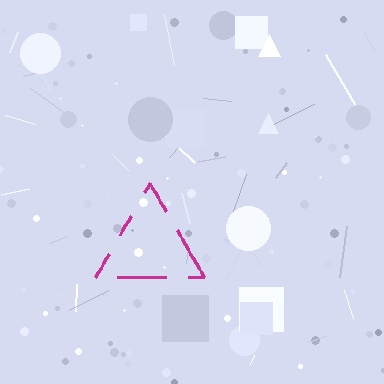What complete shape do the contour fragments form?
The contour fragments form a triangle.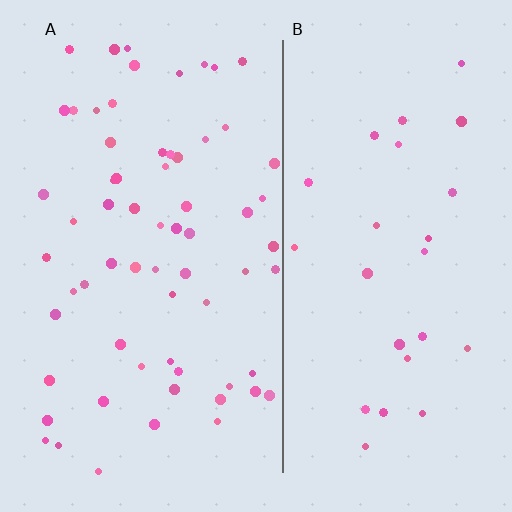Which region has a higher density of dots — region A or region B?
A (the left).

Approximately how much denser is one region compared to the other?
Approximately 2.5× — region A over region B.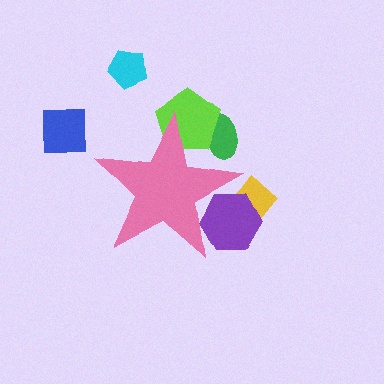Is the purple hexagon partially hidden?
Yes, the purple hexagon is partially hidden behind the pink star.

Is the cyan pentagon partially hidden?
No, the cyan pentagon is fully visible.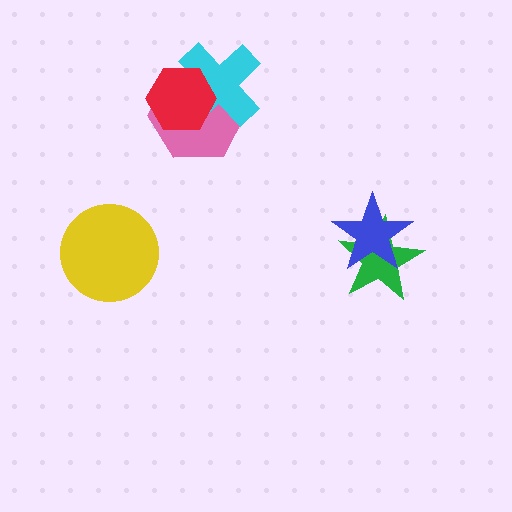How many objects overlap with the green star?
1 object overlaps with the green star.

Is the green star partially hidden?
Yes, it is partially covered by another shape.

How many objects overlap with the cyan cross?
2 objects overlap with the cyan cross.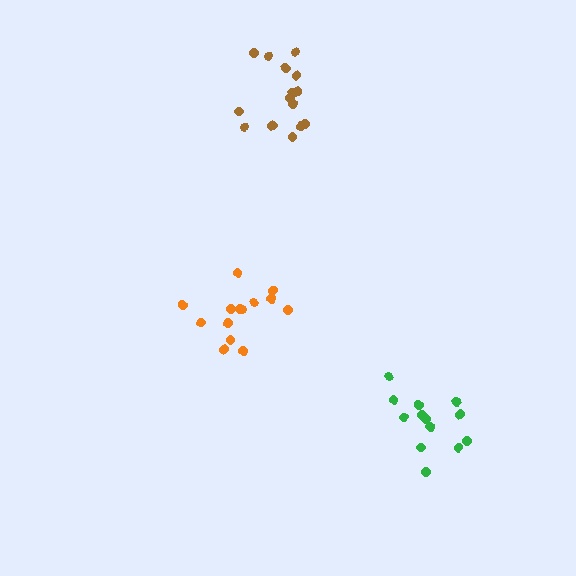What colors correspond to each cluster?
The clusters are colored: orange, brown, green.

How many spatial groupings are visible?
There are 3 spatial groupings.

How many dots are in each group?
Group 1: 14 dots, Group 2: 16 dots, Group 3: 13 dots (43 total).